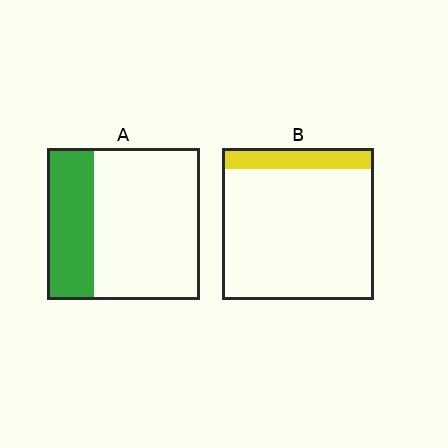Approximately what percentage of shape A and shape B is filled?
A is approximately 30% and B is approximately 15%.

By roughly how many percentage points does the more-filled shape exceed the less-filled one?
By roughly 15 percentage points (A over B).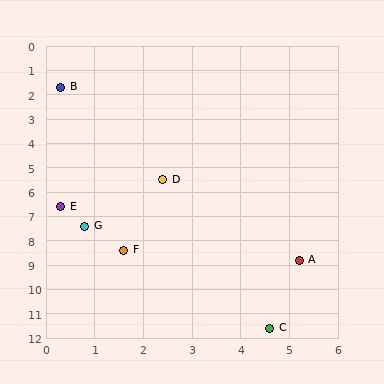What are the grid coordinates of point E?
Point E is at approximately (0.3, 6.6).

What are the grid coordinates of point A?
Point A is at approximately (5.2, 8.8).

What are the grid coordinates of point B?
Point B is at approximately (0.3, 1.7).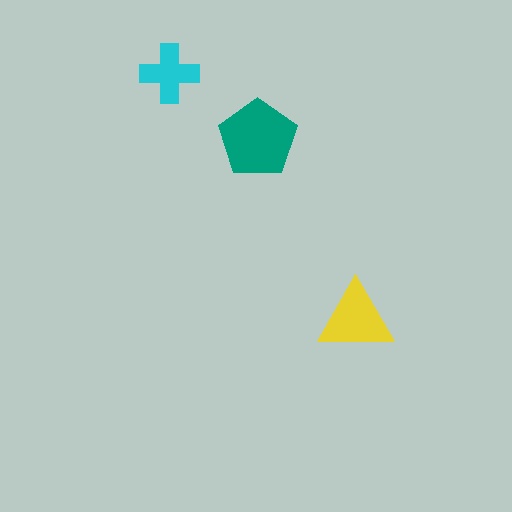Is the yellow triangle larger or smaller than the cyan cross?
Larger.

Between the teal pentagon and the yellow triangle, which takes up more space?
The teal pentagon.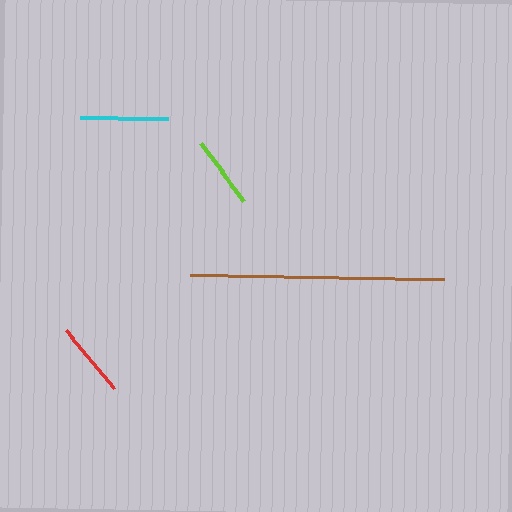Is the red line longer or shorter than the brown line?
The brown line is longer than the red line.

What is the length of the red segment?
The red segment is approximately 76 pixels long.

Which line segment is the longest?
The brown line is the longest at approximately 254 pixels.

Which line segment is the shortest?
The lime line is the shortest at approximately 73 pixels.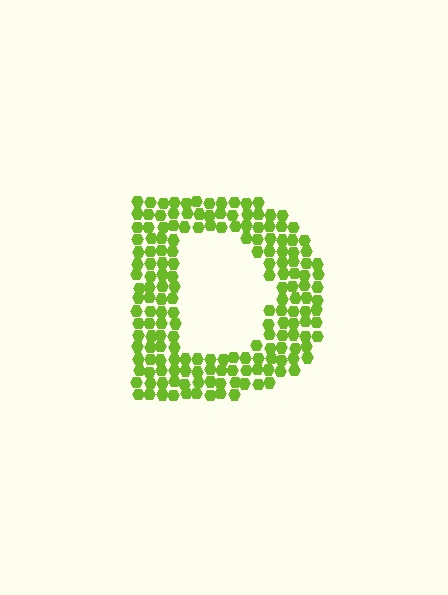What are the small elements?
The small elements are hexagons.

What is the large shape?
The large shape is the letter D.